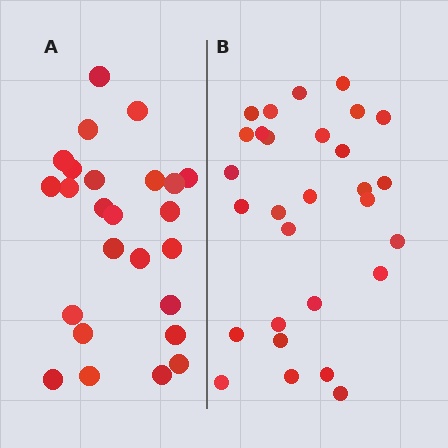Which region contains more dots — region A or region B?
Region B (the right region) has more dots.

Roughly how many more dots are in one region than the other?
Region B has about 4 more dots than region A.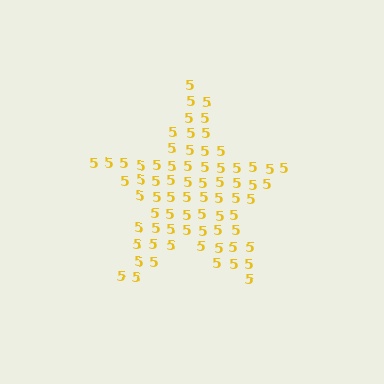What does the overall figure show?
The overall figure shows a star.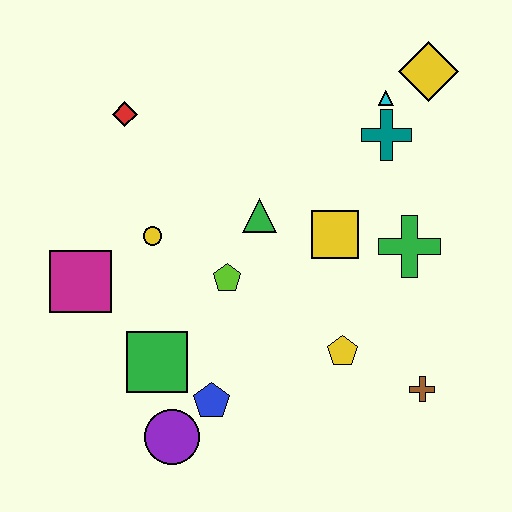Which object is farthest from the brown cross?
The red diamond is farthest from the brown cross.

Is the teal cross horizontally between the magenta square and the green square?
No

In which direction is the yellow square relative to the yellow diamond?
The yellow square is below the yellow diamond.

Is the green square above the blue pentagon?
Yes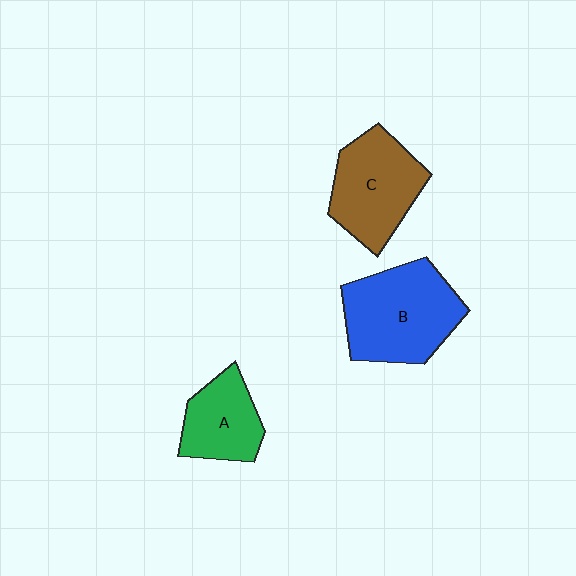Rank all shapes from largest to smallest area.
From largest to smallest: B (blue), C (brown), A (green).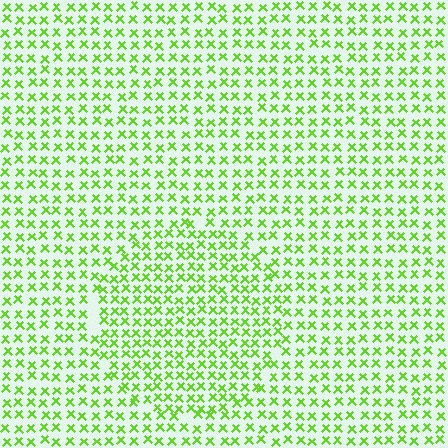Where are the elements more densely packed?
The elements are more densely packed inside the circle boundary.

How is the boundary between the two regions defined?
The boundary is defined by a change in element density (approximately 1.4x ratio). All elements are the same color, size, and shape.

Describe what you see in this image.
The image contains small lime elements arranged at two different densities. A circle-shaped region is visible where the elements are more densely packed than the surrounding area.